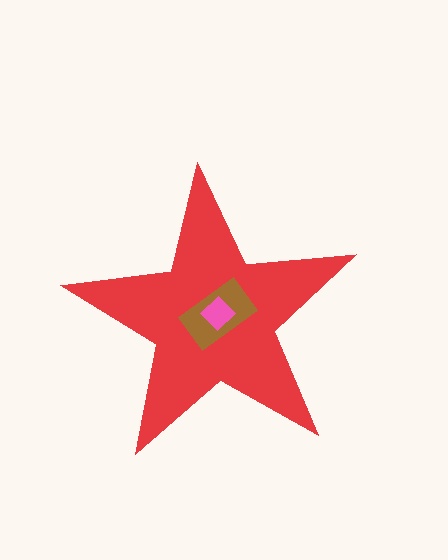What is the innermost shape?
The pink diamond.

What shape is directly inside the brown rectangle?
The pink diamond.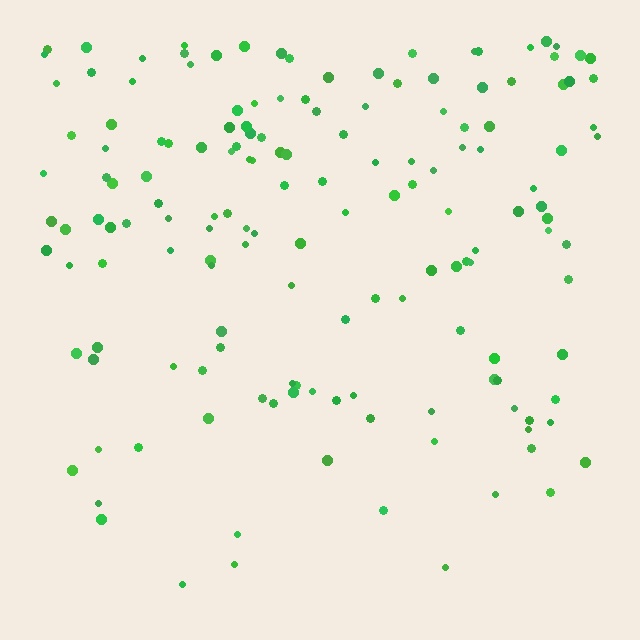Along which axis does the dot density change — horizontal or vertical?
Vertical.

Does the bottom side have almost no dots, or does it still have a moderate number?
Still a moderate number, just noticeably fewer than the top.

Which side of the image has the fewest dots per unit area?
The bottom.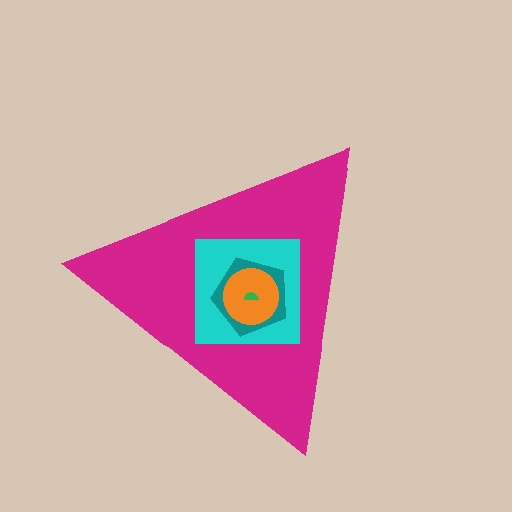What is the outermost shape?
The magenta triangle.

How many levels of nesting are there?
5.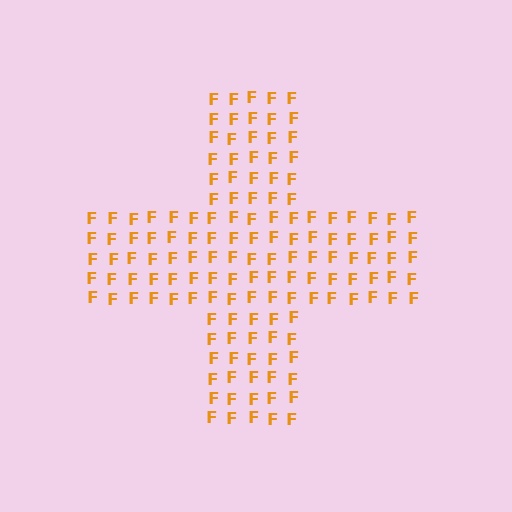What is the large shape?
The large shape is a cross.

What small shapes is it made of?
It is made of small letter F's.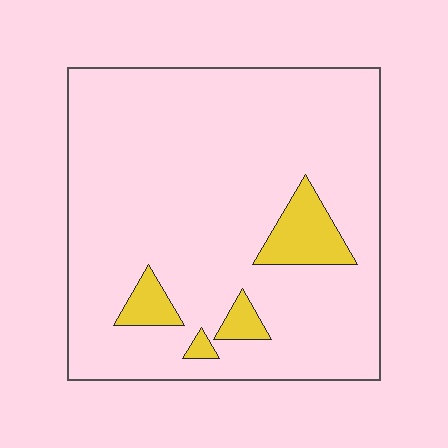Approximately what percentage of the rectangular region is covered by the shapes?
Approximately 10%.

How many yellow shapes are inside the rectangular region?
4.